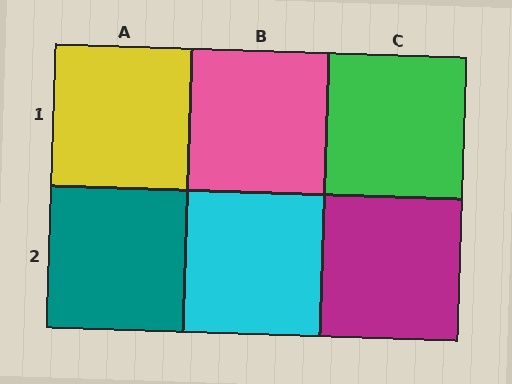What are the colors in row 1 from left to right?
Yellow, pink, green.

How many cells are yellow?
1 cell is yellow.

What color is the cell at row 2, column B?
Cyan.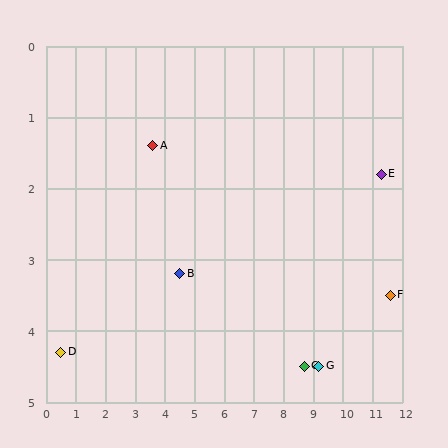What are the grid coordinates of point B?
Point B is at approximately (4.5, 3.2).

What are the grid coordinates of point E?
Point E is at approximately (11.3, 1.8).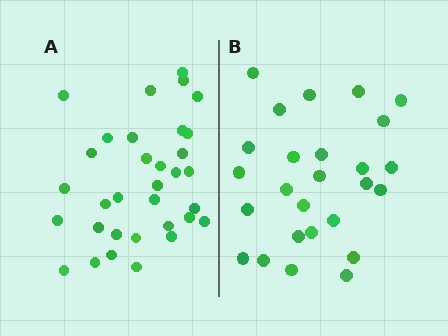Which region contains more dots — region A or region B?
Region A (the left region) has more dots.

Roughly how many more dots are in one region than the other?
Region A has roughly 8 or so more dots than region B.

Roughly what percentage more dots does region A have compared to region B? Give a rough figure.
About 25% more.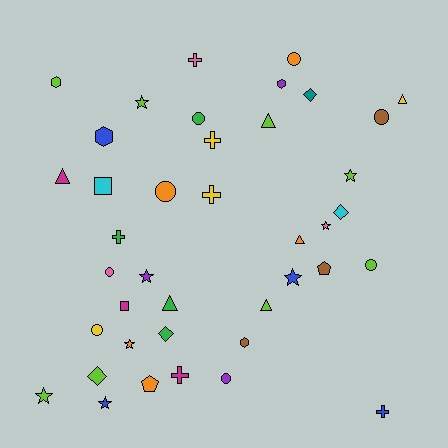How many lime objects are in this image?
There are 8 lime objects.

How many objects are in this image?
There are 40 objects.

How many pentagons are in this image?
There are 2 pentagons.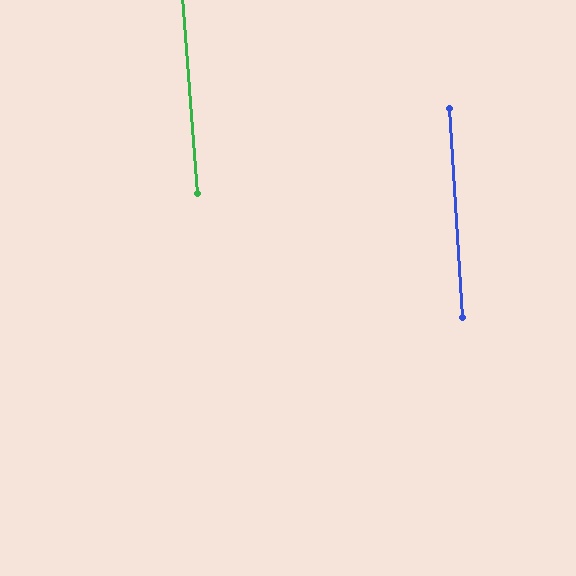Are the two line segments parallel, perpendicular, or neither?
Parallel — their directions differ by only 0.9°.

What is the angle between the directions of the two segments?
Approximately 1 degree.